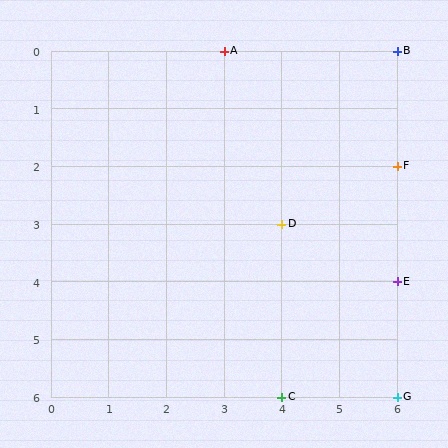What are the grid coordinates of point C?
Point C is at grid coordinates (4, 6).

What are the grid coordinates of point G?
Point G is at grid coordinates (6, 6).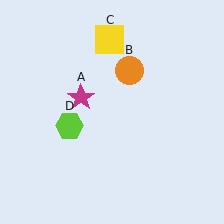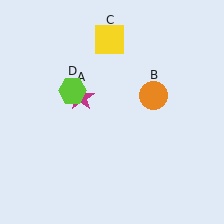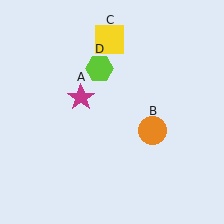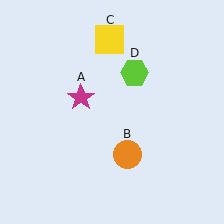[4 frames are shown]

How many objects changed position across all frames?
2 objects changed position: orange circle (object B), lime hexagon (object D).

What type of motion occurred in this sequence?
The orange circle (object B), lime hexagon (object D) rotated clockwise around the center of the scene.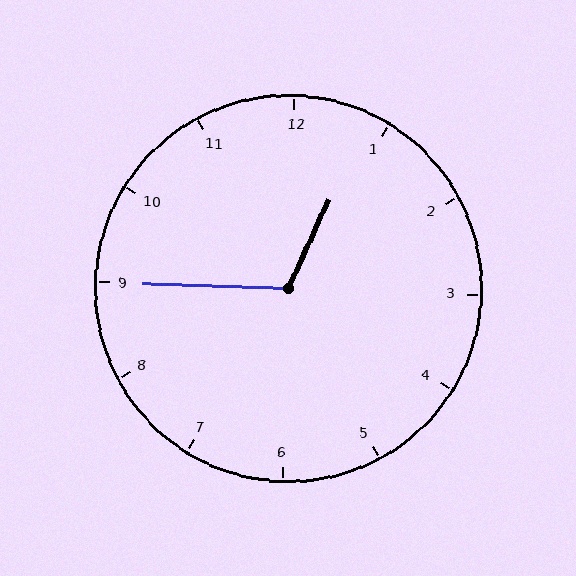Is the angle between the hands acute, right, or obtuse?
It is obtuse.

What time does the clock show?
12:45.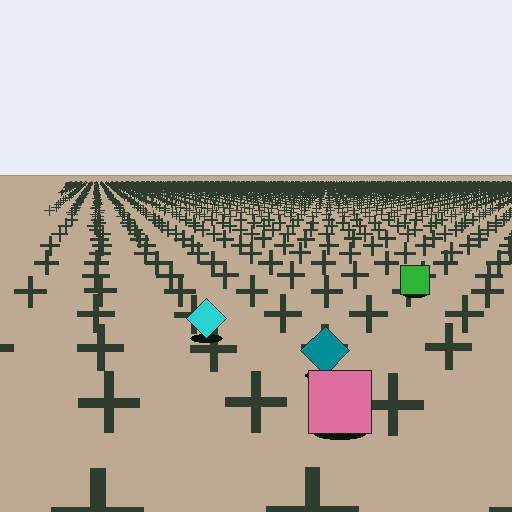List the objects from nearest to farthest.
From nearest to farthest: the pink square, the teal diamond, the cyan diamond, the green square.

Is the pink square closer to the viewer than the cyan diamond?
Yes. The pink square is closer — you can tell from the texture gradient: the ground texture is coarser near it.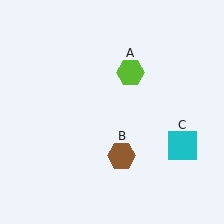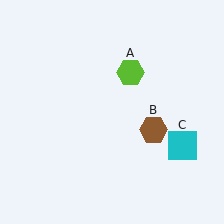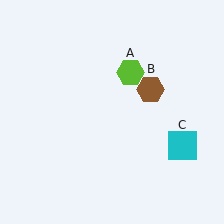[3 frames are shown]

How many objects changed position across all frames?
1 object changed position: brown hexagon (object B).